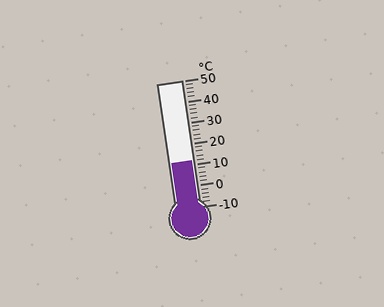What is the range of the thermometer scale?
The thermometer scale ranges from -10°C to 50°C.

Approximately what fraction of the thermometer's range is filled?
The thermometer is filled to approximately 35% of its range.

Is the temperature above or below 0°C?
The temperature is above 0°C.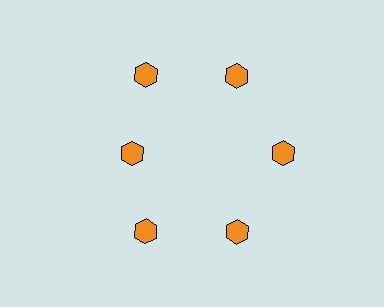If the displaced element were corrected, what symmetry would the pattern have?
It would have 6-fold rotational symmetry — the pattern would map onto itself every 60 degrees.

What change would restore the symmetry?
The symmetry would be restored by moving it outward, back onto the ring so that all 6 hexagons sit at equal angles and equal distance from the center.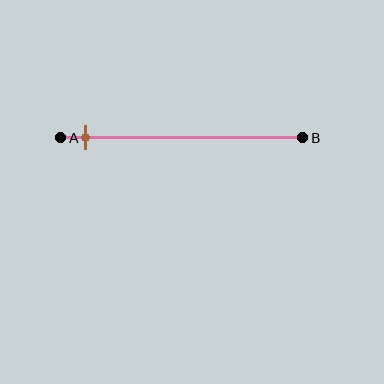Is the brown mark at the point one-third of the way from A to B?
No, the mark is at about 10% from A, not at the 33% one-third point.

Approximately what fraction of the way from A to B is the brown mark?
The brown mark is approximately 10% of the way from A to B.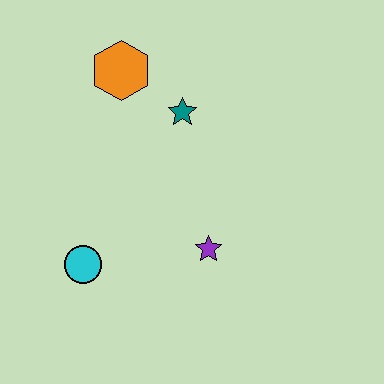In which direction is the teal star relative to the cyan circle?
The teal star is above the cyan circle.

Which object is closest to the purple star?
The cyan circle is closest to the purple star.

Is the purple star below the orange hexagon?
Yes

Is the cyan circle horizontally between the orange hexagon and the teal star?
No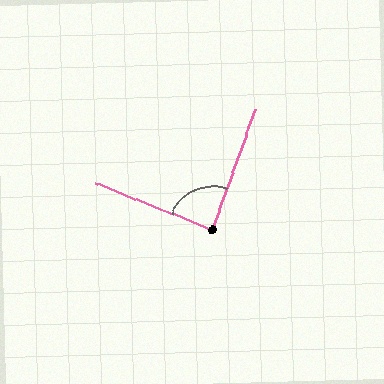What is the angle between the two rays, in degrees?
Approximately 88 degrees.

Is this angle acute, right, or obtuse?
It is approximately a right angle.